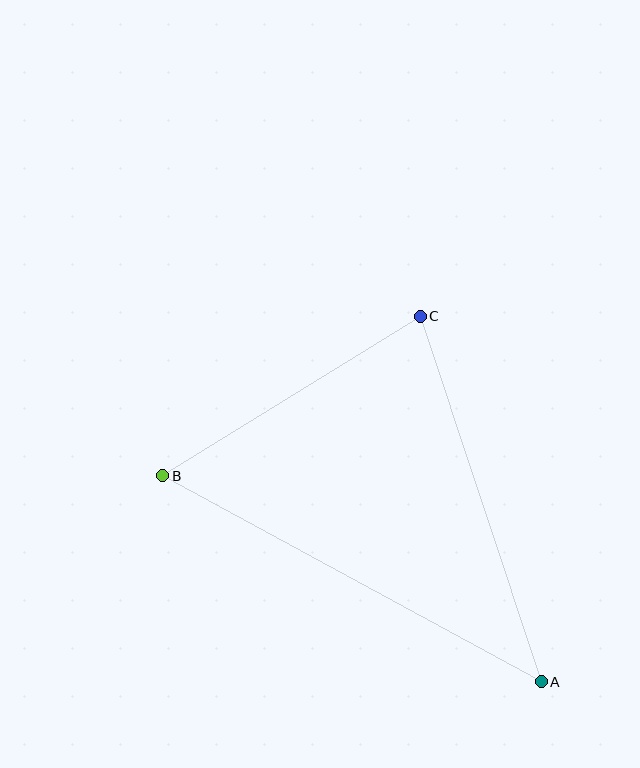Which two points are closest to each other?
Points B and C are closest to each other.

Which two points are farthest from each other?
Points A and B are farthest from each other.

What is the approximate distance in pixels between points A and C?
The distance between A and C is approximately 385 pixels.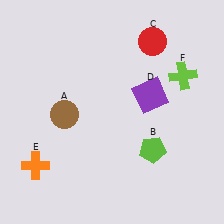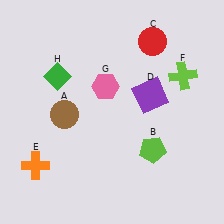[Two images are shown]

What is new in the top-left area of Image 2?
A green diamond (H) was added in the top-left area of Image 2.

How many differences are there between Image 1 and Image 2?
There are 2 differences between the two images.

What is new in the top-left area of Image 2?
A pink hexagon (G) was added in the top-left area of Image 2.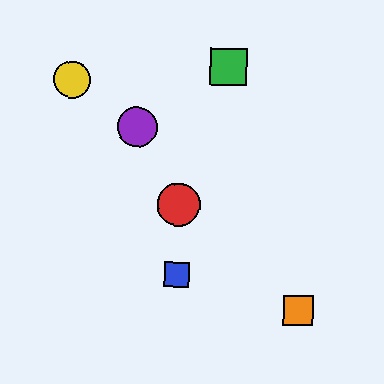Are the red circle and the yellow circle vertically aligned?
No, the red circle is at x≈179 and the yellow circle is at x≈73.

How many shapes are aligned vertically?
2 shapes (the red circle, the blue square) are aligned vertically.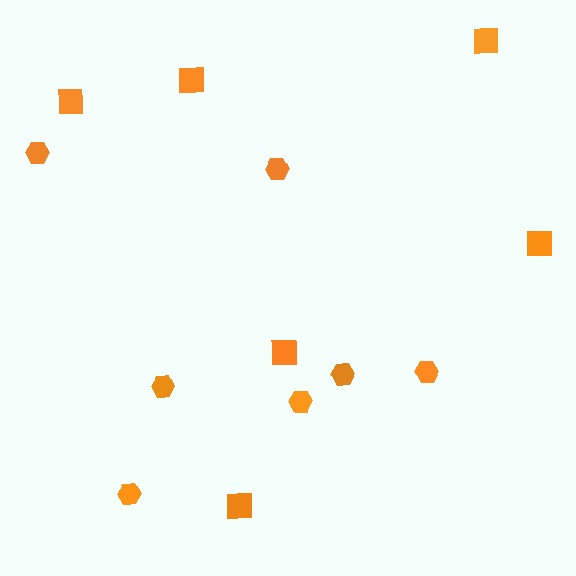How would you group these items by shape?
There are 2 groups: one group of hexagons (7) and one group of squares (6).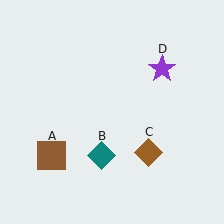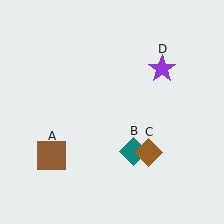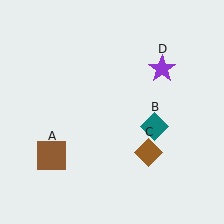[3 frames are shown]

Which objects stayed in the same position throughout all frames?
Brown square (object A) and brown diamond (object C) and purple star (object D) remained stationary.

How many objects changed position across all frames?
1 object changed position: teal diamond (object B).